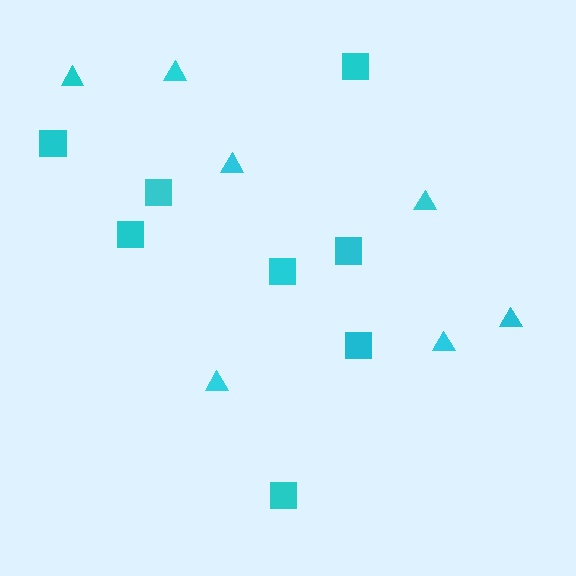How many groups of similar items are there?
There are 2 groups: one group of squares (8) and one group of triangles (7).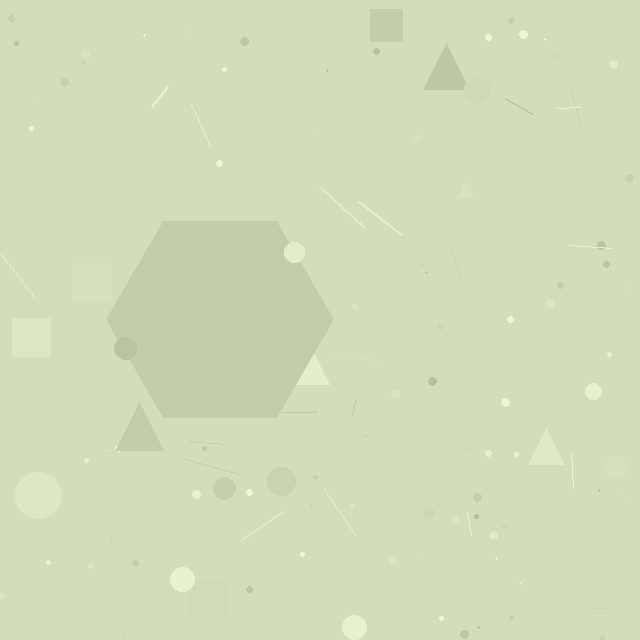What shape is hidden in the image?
A hexagon is hidden in the image.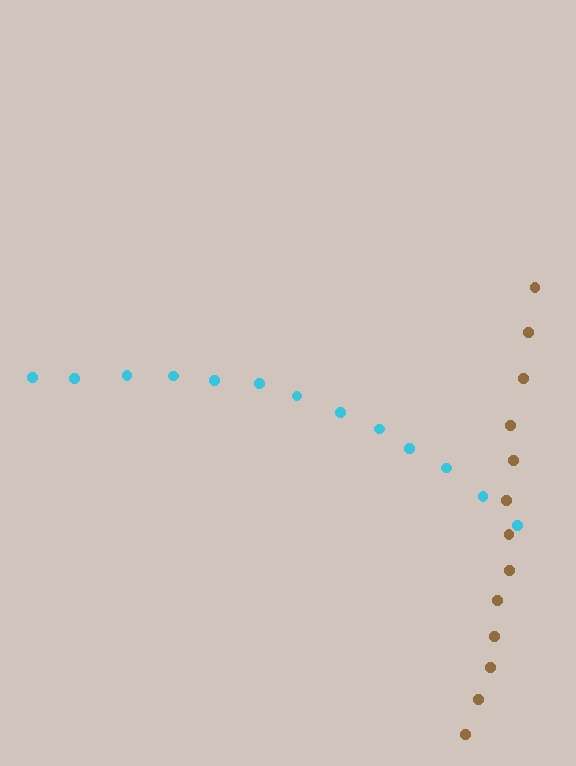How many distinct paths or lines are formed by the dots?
There are 2 distinct paths.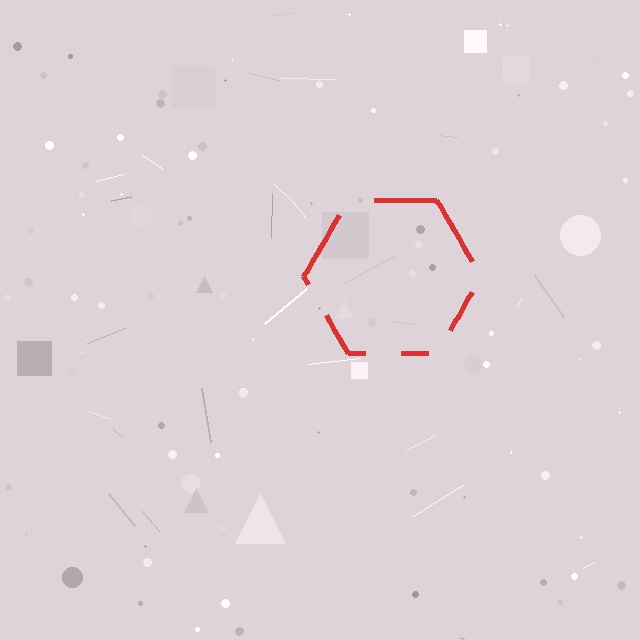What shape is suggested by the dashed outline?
The dashed outline suggests a hexagon.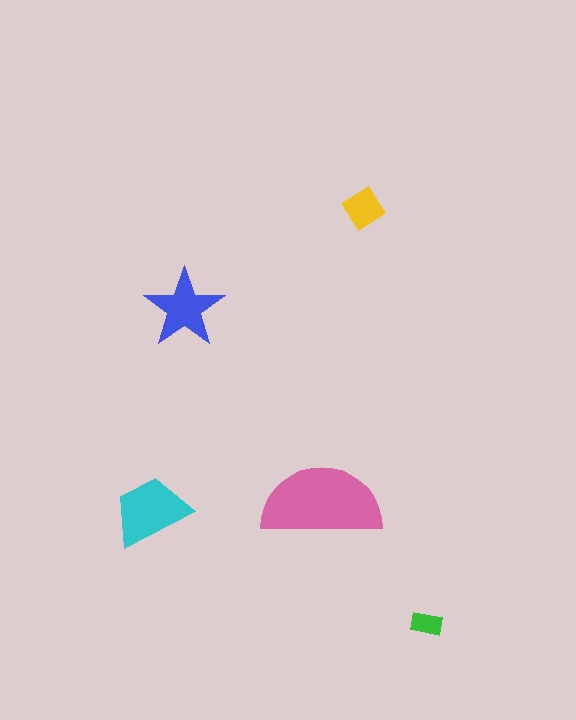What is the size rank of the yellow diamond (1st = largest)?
4th.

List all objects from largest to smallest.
The pink semicircle, the cyan trapezoid, the blue star, the yellow diamond, the green rectangle.